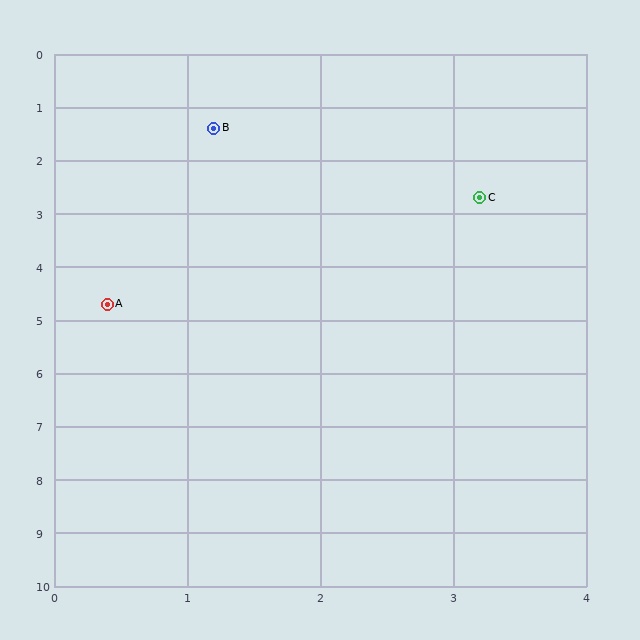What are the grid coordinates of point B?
Point B is at approximately (1.2, 1.4).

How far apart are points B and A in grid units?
Points B and A are about 3.4 grid units apart.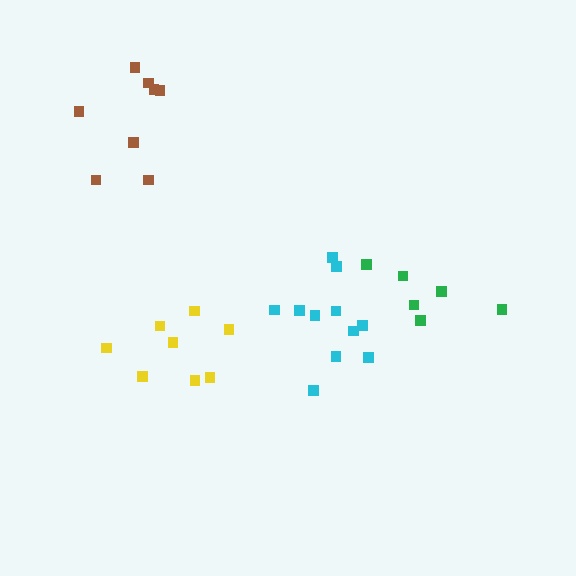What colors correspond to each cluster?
The clusters are colored: cyan, green, brown, yellow.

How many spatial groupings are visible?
There are 4 spatial groupings.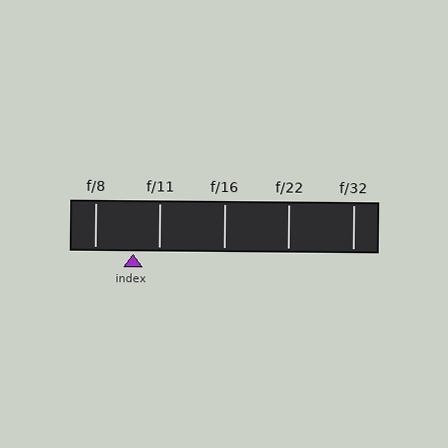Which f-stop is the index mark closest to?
The index mark is closest to f/11.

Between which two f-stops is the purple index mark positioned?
The index mark is between f/8 and f/11.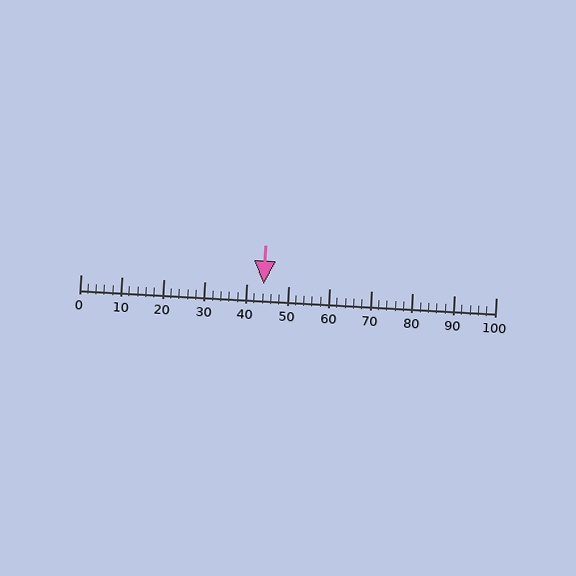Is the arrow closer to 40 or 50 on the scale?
The arrow is closer to 40.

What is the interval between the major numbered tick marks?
The major tick marks are spaced 10 units apart.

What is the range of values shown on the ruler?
The ruler shows values from 0 to 100.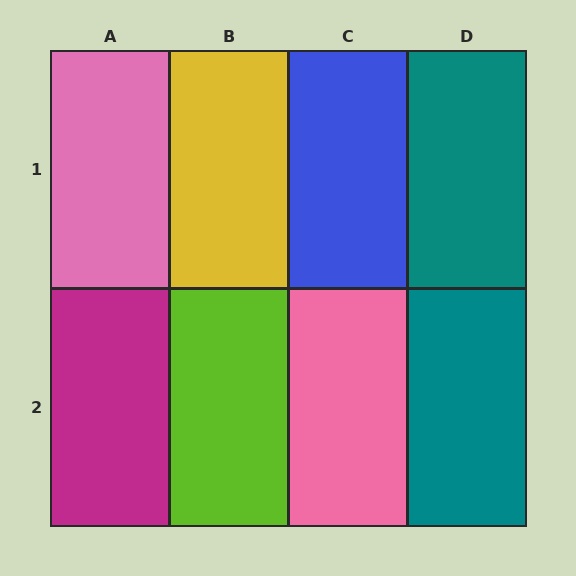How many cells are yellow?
1 cell is yellow.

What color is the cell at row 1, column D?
Teal.